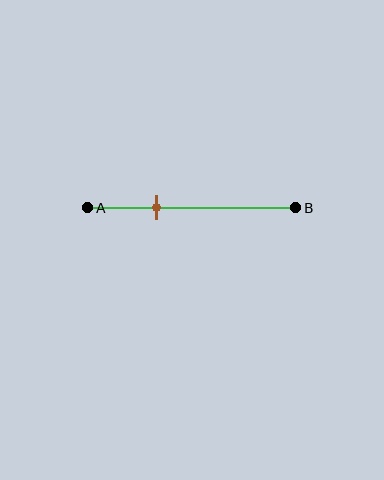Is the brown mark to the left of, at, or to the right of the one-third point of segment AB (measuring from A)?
The brown mark is approximately at the one-third point of segment AB.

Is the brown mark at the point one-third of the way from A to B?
Yes, the mark is approximately at the one-third point.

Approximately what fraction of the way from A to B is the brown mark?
The brown mark is approximately 35% of the way from A to B.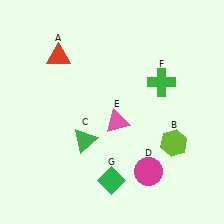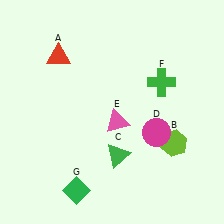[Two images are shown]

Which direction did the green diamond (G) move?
The green diamond (G) moved left.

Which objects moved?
The objects that moved are: the green triangle (C), the magenta circle (D), the green diamond (G).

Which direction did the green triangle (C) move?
The green triangle (C) moved right.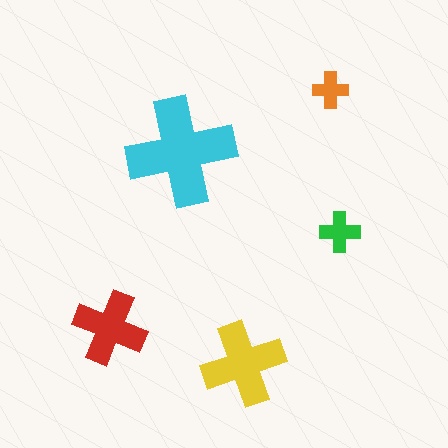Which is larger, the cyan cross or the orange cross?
The cyan one.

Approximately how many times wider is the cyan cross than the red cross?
About 1.5 times wider.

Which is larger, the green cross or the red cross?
The red one.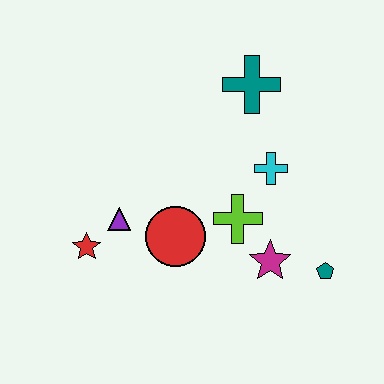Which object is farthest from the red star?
The teal pentagon is farthest from the red star.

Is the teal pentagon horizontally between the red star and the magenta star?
No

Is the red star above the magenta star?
Yes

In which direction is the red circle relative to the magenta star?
The red circle is to the left of the magenta star.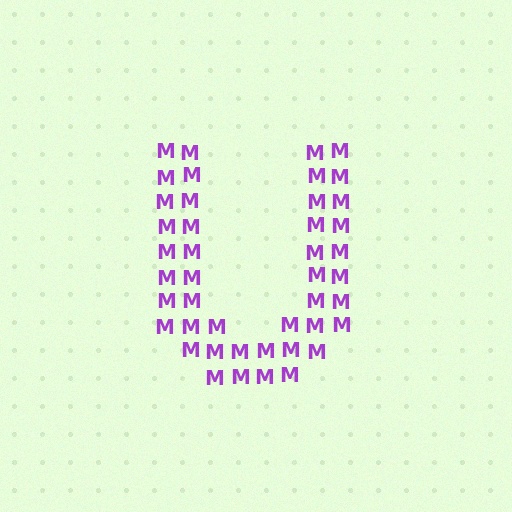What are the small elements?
The small elements are letter M's.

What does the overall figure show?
The overall figure shows the letter U.